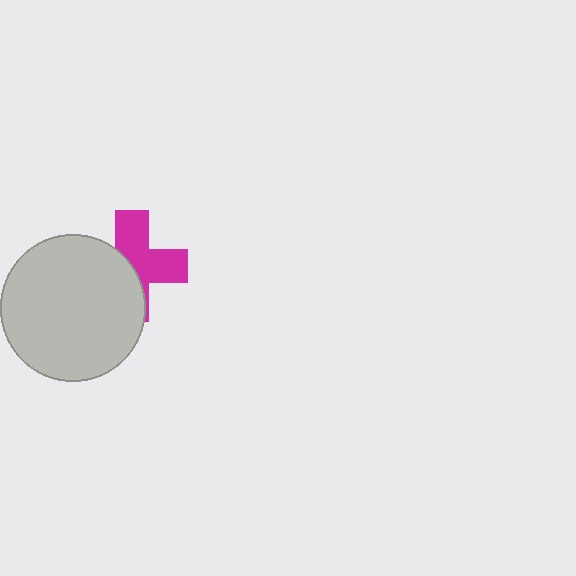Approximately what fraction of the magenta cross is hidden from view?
Roughly 47% of the magenta cross is hidden behind the light gray circle.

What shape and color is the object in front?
The object in front is a light gray circle.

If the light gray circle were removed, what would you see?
You would see the complete magenta cross.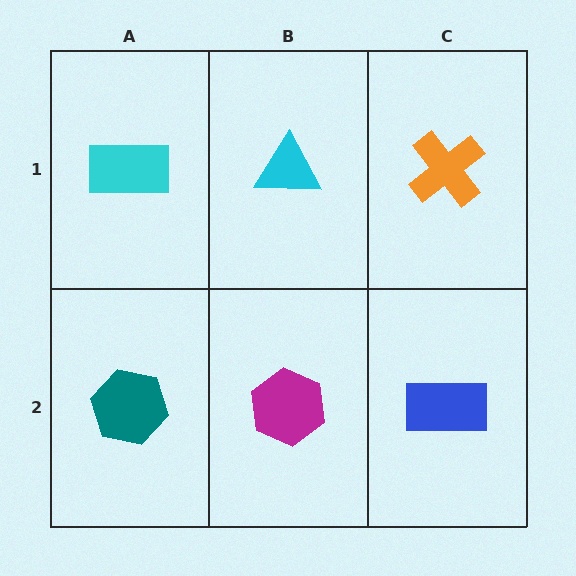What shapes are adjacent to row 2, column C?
An orange cross (row 1, column C), a magenta hexagon (row 2, column B).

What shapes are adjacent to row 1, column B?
A magenta hexagon (row 2, column B), a cyan rectangle (row 1, column A), an orange cross (row 1, column C).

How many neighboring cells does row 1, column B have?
3.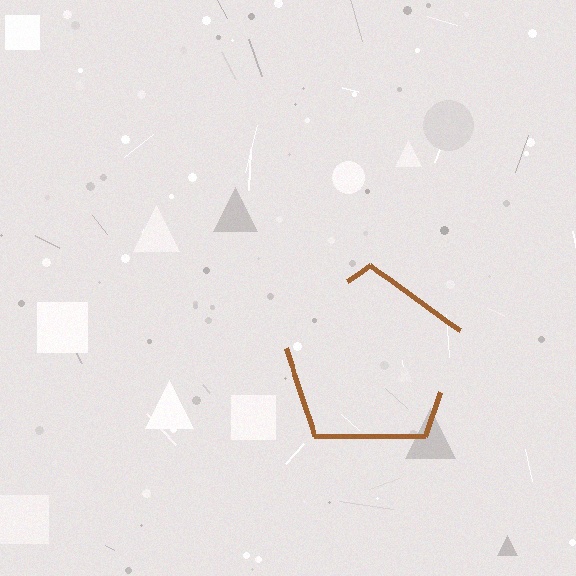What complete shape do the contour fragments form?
The contour fragments form a pentagon.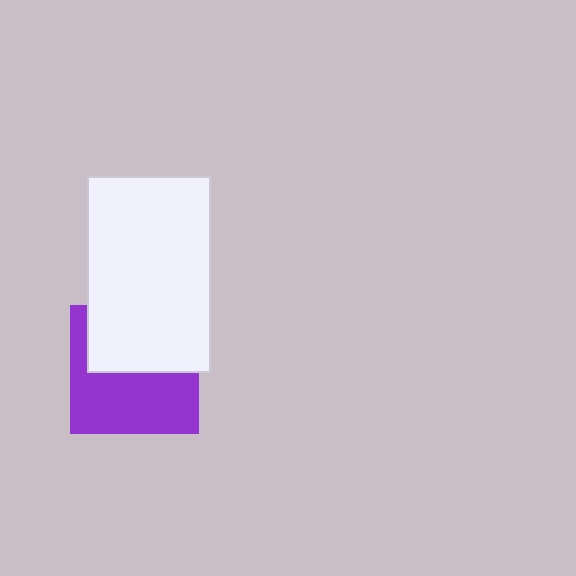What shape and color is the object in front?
The object in front is a white rectangle.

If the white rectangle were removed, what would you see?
You would see the complete purple square.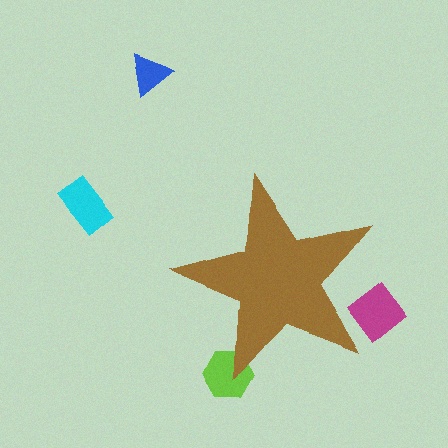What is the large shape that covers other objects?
A brown star.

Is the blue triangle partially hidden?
No, the blue triangle is fully visible.